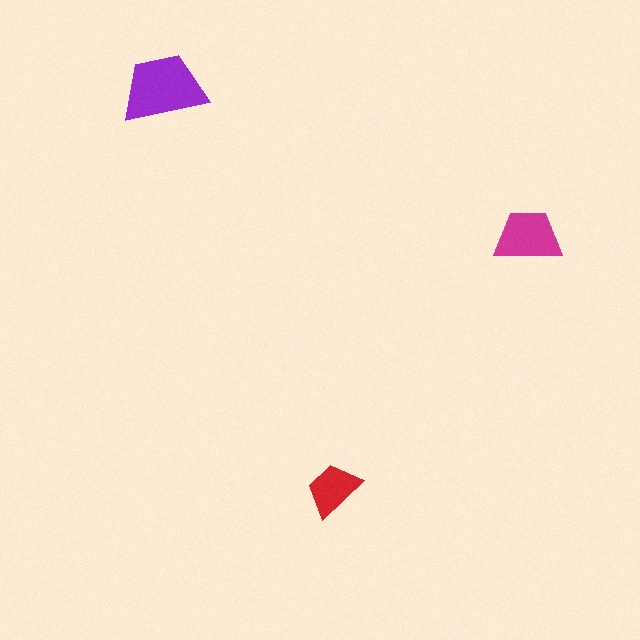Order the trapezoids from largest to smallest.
the purple one, the magenta one, the red one.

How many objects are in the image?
There are 3 objects in the image.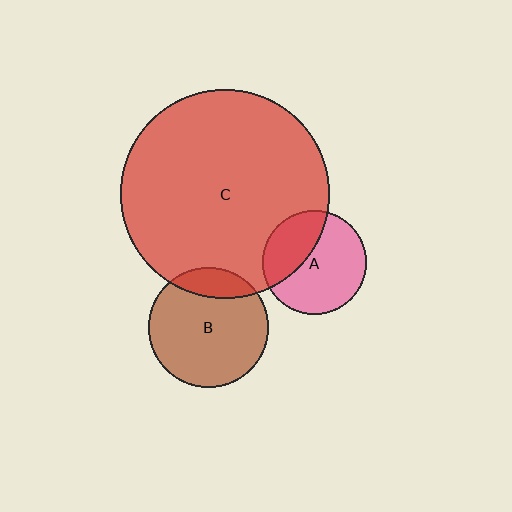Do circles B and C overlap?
Yes.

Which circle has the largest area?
Circle C (red).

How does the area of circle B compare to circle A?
Approximately 1.3 times.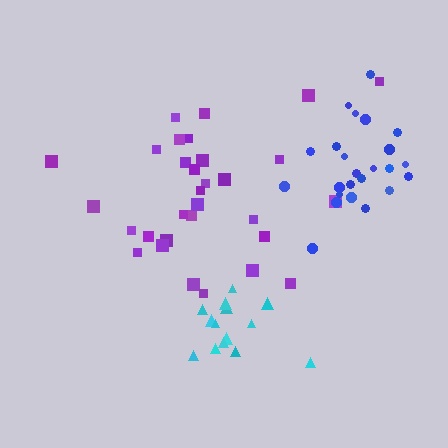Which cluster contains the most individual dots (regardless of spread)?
Purple (33).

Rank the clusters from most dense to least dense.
cyan, blue, purple.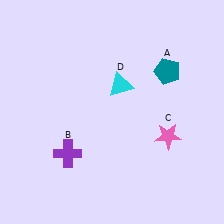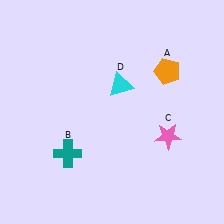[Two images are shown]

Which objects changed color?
A changed from teal to orange. B changed from purple to teal.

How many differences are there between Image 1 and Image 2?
There are 2 differences between the two images.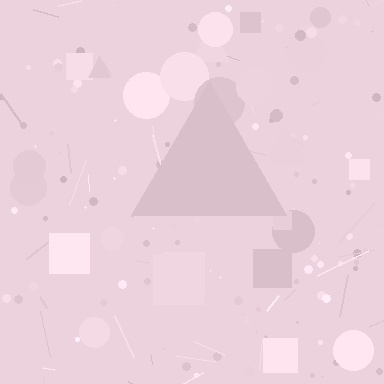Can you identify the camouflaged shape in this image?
The camouflaged shape is a triangle.